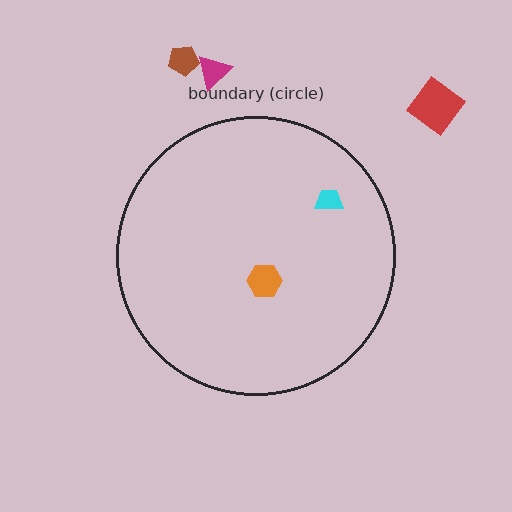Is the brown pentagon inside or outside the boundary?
Outside.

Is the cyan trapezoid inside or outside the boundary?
Inside.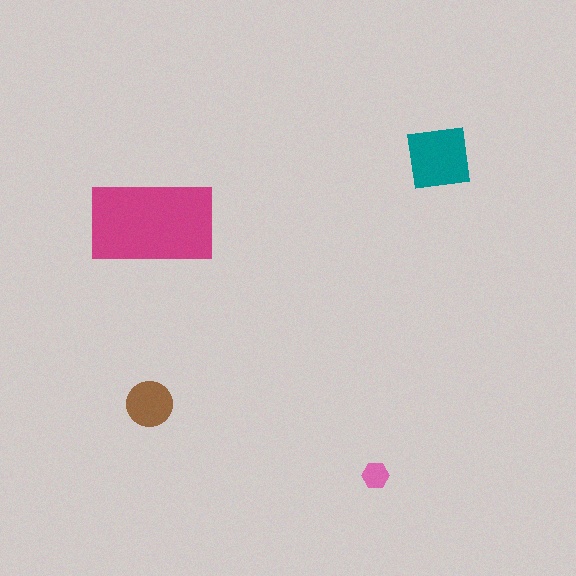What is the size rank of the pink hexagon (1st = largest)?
4th.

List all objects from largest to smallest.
The magenta rectangle, the teal square, the brown circle, the pink hexagon.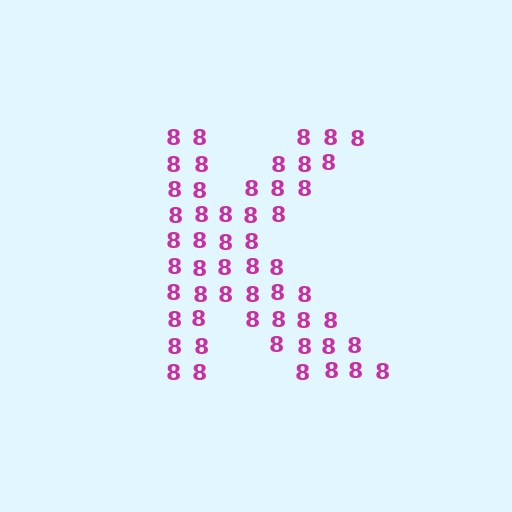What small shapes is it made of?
It is made of small digit 8's.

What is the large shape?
The large shape is the letter K.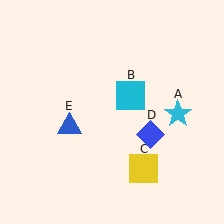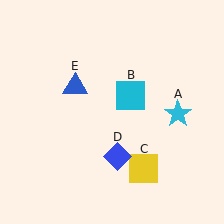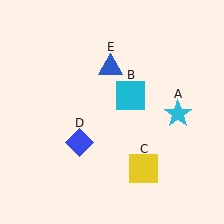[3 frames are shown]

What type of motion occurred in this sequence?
The blue diamond (object D), blue triangle (object E) rotated clockwise around the center of the scene.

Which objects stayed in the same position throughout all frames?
Cyan star (object A) and cyan square (object B) and yellow square (object C) remained stationary.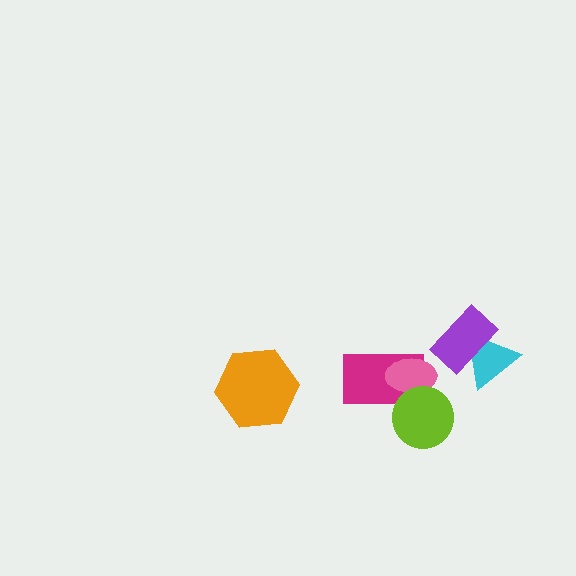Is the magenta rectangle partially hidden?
Yes, it is partially covered by another shape.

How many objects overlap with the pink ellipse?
2 objects overlap with the pink ellipse.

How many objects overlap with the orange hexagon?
0 objects overlap with the orange hexagon.